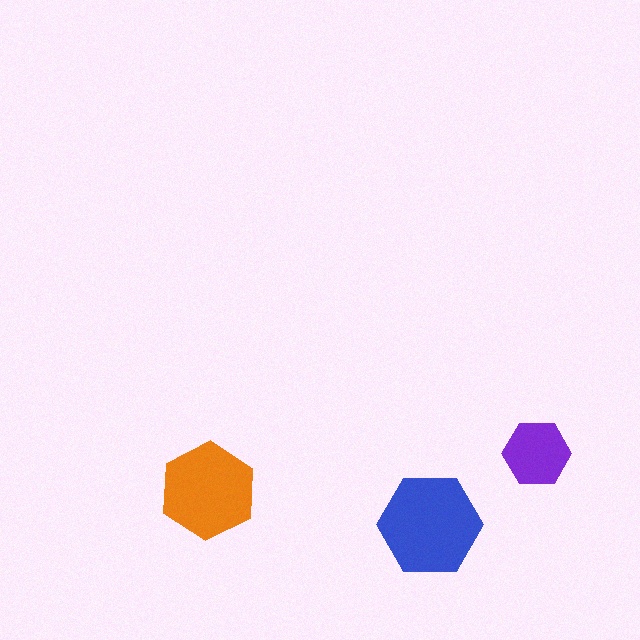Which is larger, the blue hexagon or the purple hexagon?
The blue one.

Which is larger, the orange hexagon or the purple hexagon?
The orange one.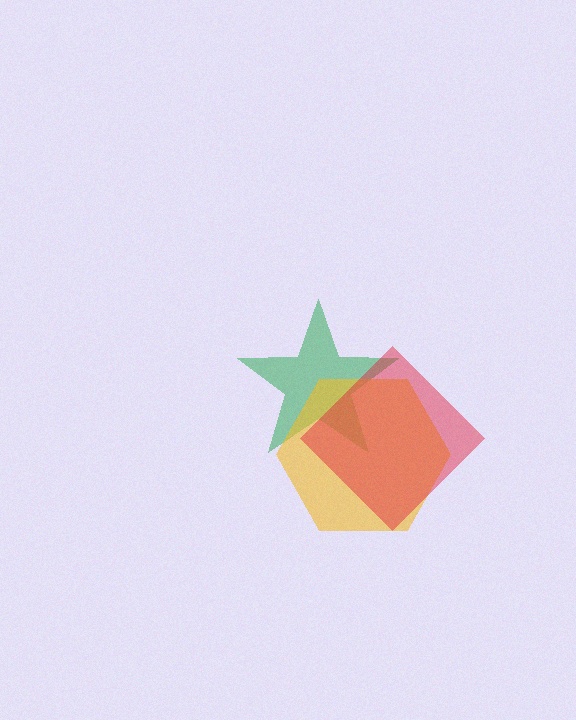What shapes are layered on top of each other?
The layered shapes are: a green star, a yellow hexagon, a red diamond.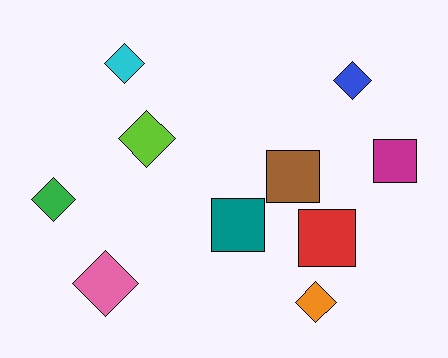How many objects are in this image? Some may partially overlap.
There are 10 objects.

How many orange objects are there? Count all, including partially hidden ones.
There is 1 orange object.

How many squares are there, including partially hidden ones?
There are 4 squares.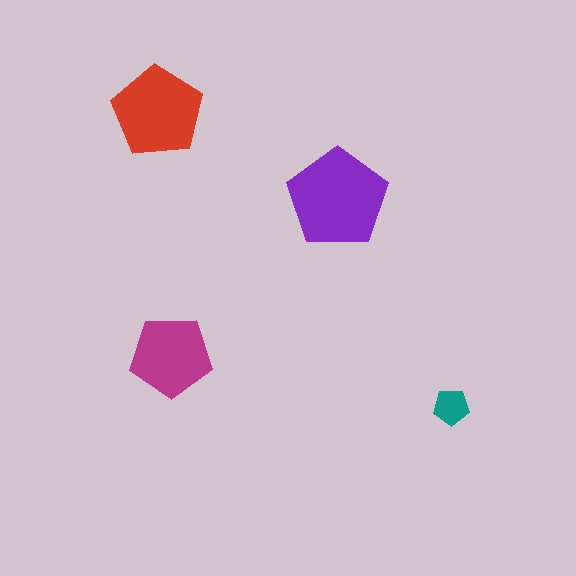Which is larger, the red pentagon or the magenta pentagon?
The red one.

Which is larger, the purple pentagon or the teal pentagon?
The purple one.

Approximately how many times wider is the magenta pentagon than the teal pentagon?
About 2.5 times wider.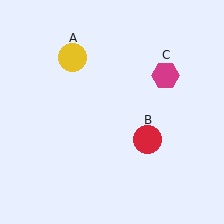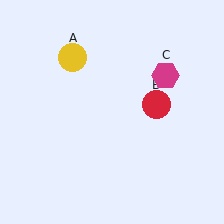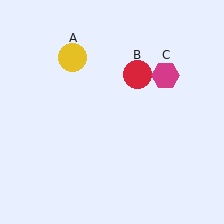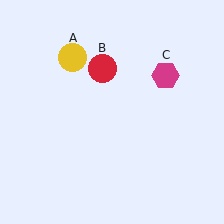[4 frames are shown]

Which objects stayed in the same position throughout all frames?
Yellow circle (object A) and magenta hexagon (object C) remained stationary.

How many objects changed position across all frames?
1 object changed position: red circle (object B).